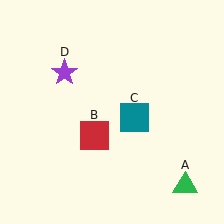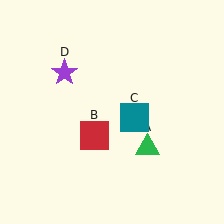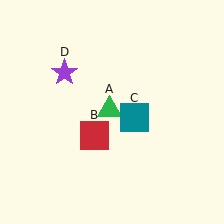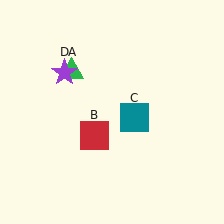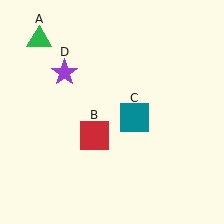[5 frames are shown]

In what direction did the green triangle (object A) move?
The green triangle (object A) moved up and to the left.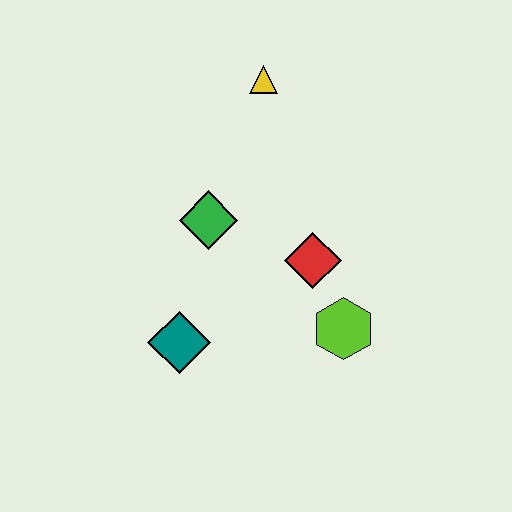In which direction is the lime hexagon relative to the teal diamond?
The lime hexagon is to the right of the teal diamond.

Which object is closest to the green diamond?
The red diamond is closest to the green diamond.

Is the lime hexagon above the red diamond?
No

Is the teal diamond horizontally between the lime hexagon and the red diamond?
No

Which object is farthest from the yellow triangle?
The teal diamond is farthest from the yellow triangle.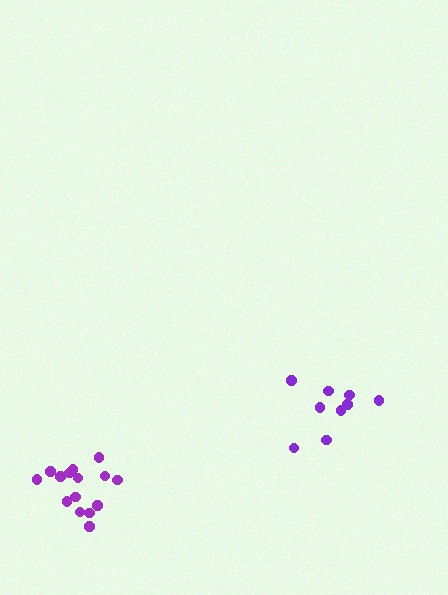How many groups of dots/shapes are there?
There are 2 groups.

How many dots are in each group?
Group 1: 15 dots, Group 2: 9 dots (24 total).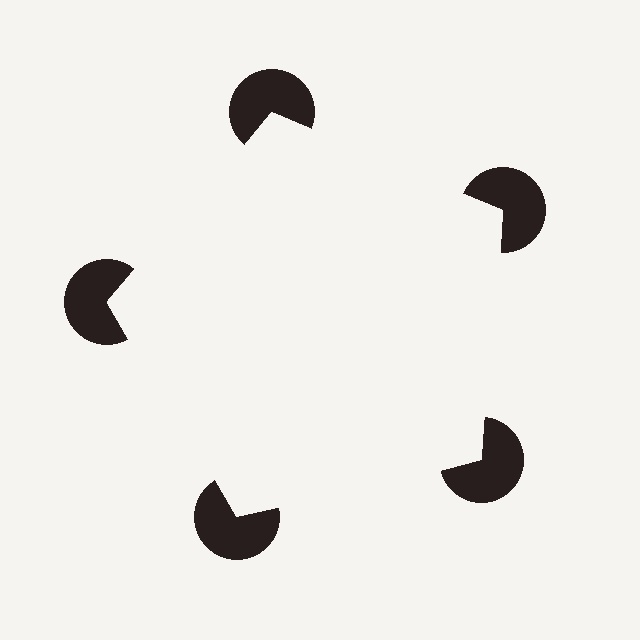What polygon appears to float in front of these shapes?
An illusory pentagon — its edges are inferred from the aligned wedge cuts in the pac-man discs, not physically drawn.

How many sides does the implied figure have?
5 sides.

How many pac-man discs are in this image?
There are 5 — one at each vertex of the illusory pentagon.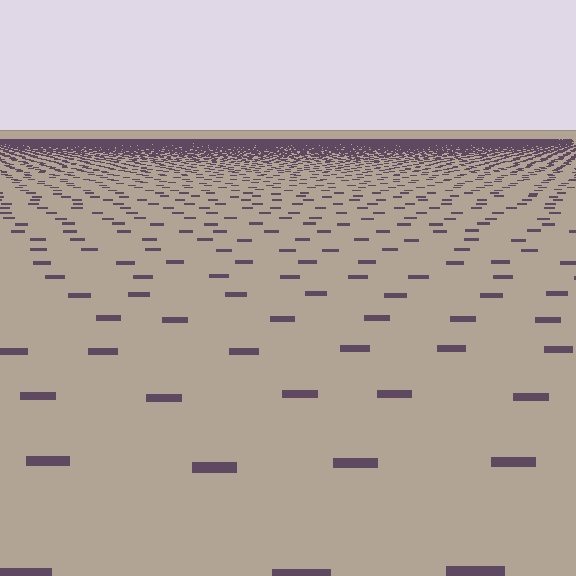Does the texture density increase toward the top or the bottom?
Density increases toward the top.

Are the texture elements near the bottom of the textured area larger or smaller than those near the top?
Larger. Near the bottom, elements are closer to the viewer and appear at a bigger on-screen size.